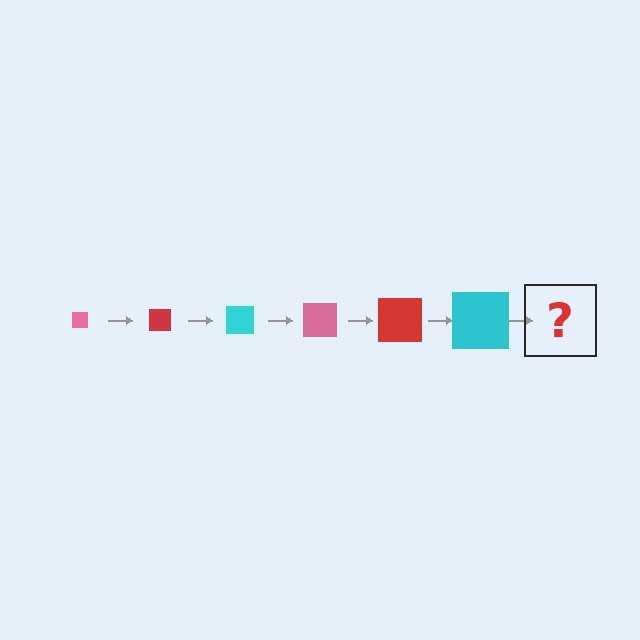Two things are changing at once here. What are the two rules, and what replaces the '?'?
The two rules are that the square grows larger each step and the color cycles through pink, red, and cyan. The '?' should be a pink square, larger than the previous one.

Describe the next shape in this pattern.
It should be a pink square, larger than the previous one.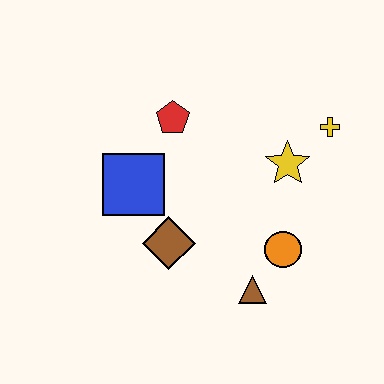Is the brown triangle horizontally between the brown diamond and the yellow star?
Yes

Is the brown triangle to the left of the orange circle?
Yes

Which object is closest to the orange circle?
The brown triangle is closest to the orange circle.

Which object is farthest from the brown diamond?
The yellow cross is farthest from the brown diamond.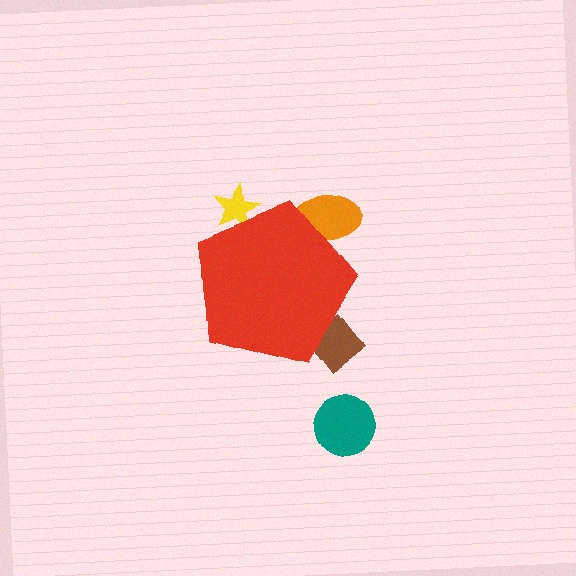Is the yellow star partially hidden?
Yes, the yellow star is partially hidden behind the red pentagon.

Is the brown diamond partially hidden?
Yes, the brown diamond is partially hidden behind the red pentagon.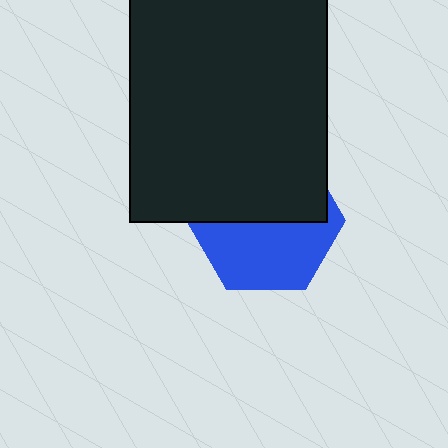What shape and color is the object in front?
The object in front is a black rectangle.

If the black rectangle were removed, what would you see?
You would see the complete blue hexagon.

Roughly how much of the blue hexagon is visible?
About half of it is visible (roughly 49%).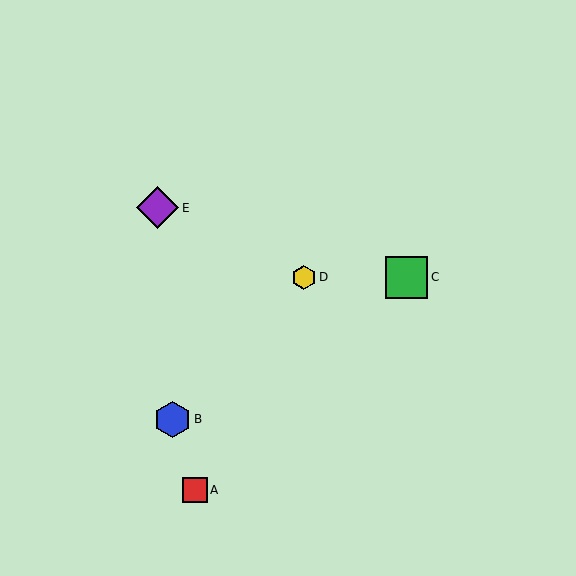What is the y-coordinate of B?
Object B is at y≈419.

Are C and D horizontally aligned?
Yes, both are at y≈277.